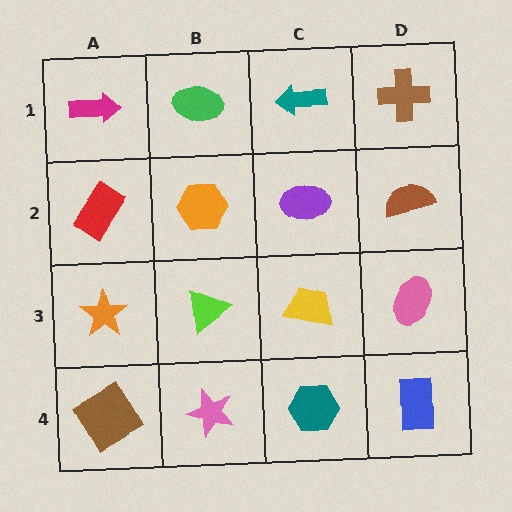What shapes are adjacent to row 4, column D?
A pink ellipse (row 3, column D), a teal hexagon (row 4, column C).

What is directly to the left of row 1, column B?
A magenta arrow.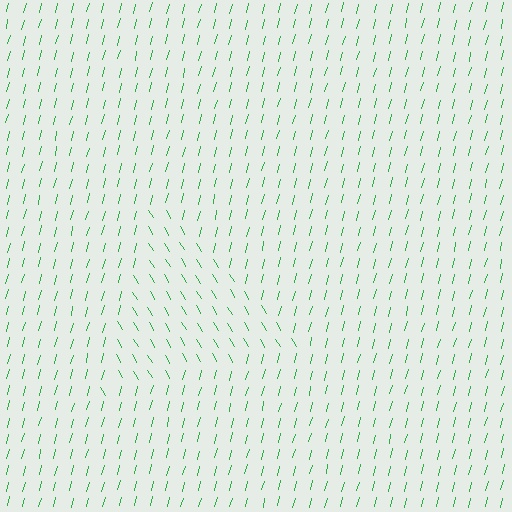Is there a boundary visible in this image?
Yes, there is a texture boundary formed by a change in line orientation.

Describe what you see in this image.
The image is filled with small green line segments. A triangle region in the image has lines oriented differently from the surrounding lines, creating a visible texture boundary.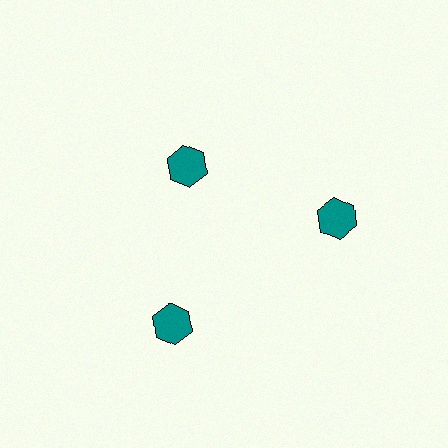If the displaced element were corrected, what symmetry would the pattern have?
It would have 3-fold rotational symmetry — the pattern would map onto itself every 120 degrees.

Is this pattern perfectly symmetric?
No. The 3 teal hexagons are arranged in a ring, but one element near the 11 o'clock position is pulled inward toward the center, breaking the 3-fold rotational symmetry.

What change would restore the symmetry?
The symmetry would be restored by moving it outward, back onto the ring so that all 3 hexagons sit at equal angles and equal distance from the center.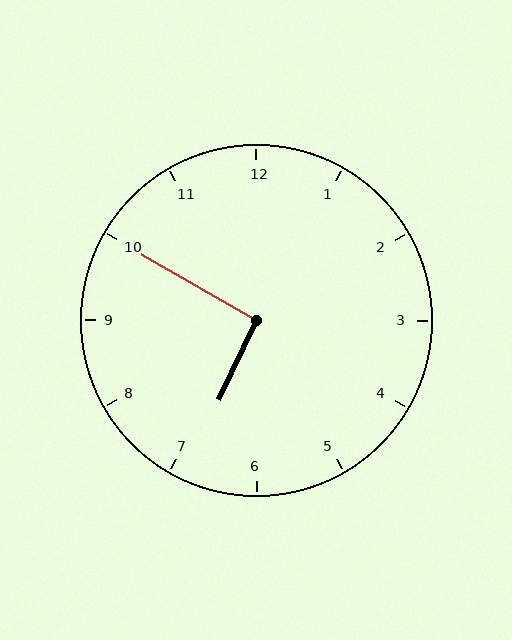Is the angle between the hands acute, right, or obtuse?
It is right.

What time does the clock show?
6:50.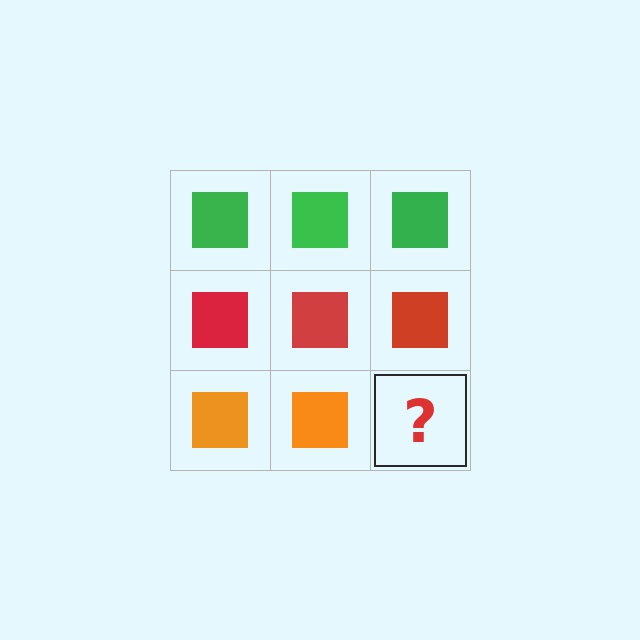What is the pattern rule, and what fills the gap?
The rule is that each row has a consistent color. The gap should be filled with an orange square.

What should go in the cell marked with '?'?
The missing cell should contain an orange square.